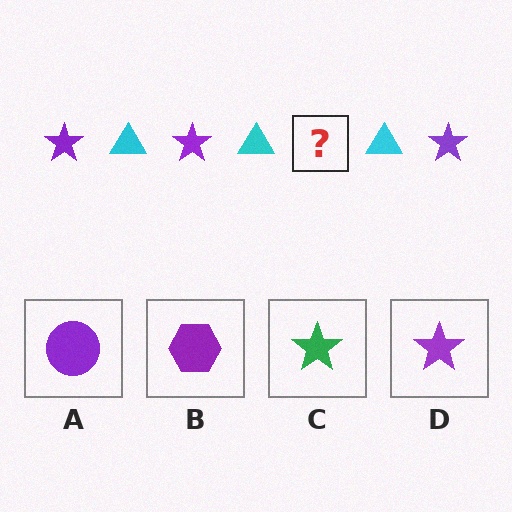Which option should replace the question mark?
Option D.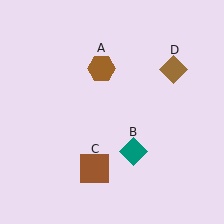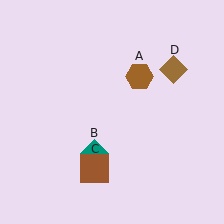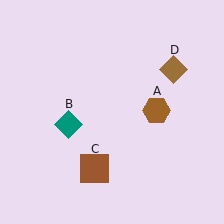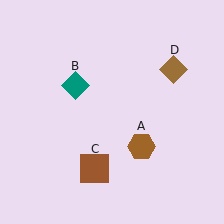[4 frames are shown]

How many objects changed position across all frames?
2 objects changed position: brown hexagon (object A), teal diamond (object B).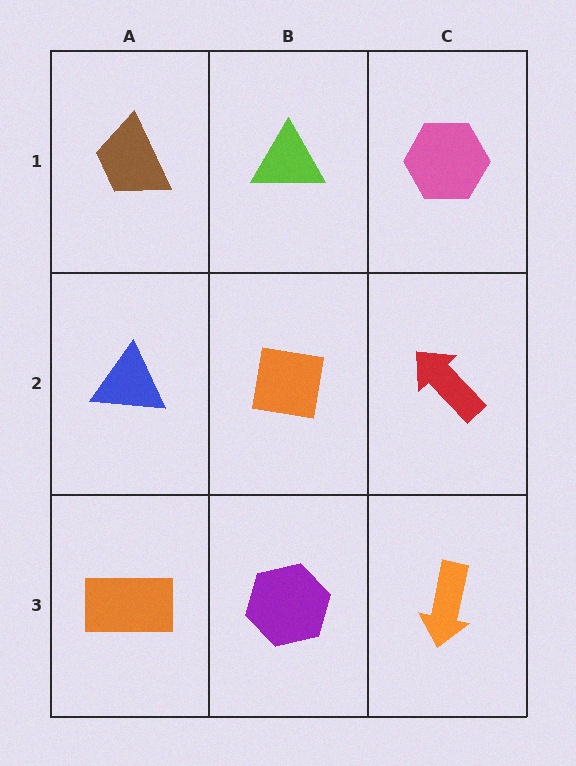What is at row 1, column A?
A brown trapezoid.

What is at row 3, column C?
An orange arrow.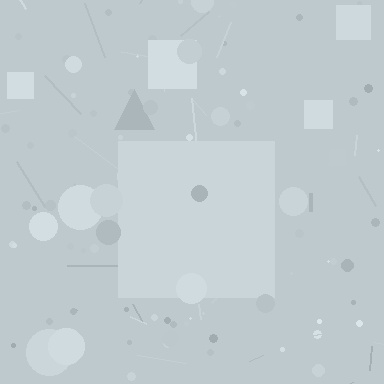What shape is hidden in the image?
A square is hidden in the image.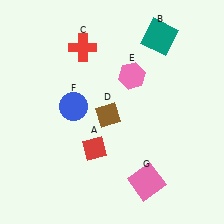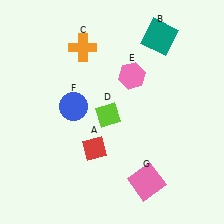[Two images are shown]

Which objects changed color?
C changed from red to orange. D changed from brown to lime.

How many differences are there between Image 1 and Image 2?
There are 2 differences between the two images.